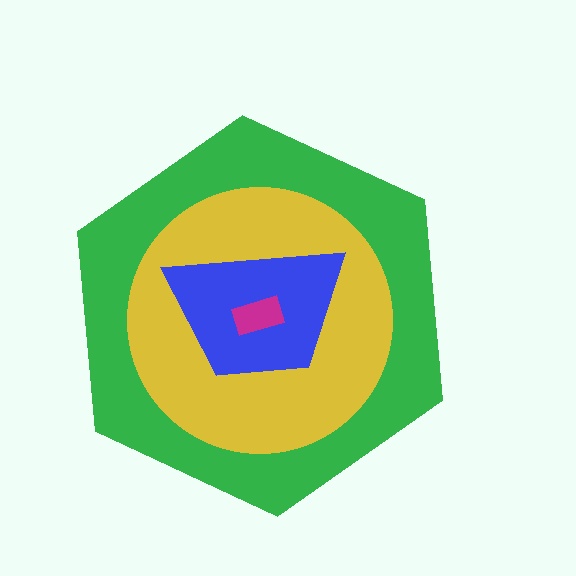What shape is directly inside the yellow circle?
The blue trapezoid.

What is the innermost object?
The magenta rectangle.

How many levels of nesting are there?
4.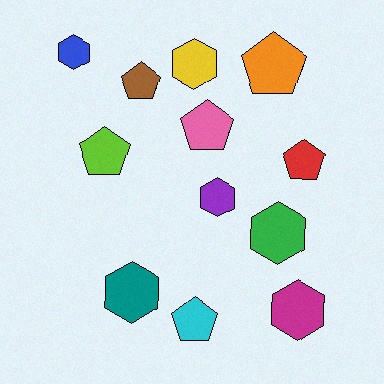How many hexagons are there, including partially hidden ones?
There are 6 hexagons.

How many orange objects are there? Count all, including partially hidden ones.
There is 1 orange object.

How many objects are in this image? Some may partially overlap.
There are 12 objects.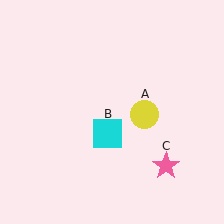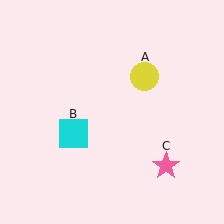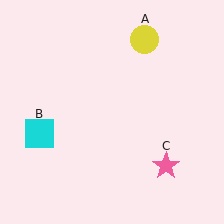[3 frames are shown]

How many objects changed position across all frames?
2 objects changed position: yellow circle (object A), cyan square (object B).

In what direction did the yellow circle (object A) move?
The yellow circle (object A) moved up.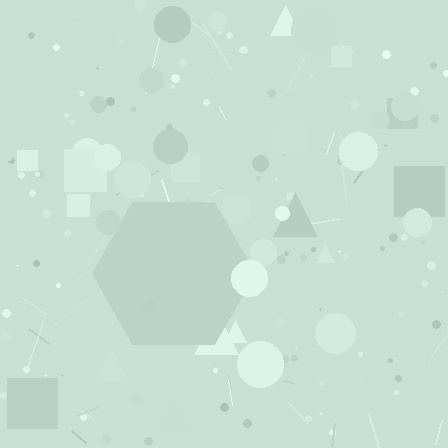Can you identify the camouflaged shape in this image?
The camouflaged shape is a hexagon.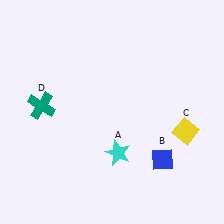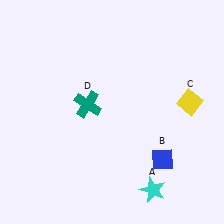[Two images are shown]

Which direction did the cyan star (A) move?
The cyan star (A) moved down.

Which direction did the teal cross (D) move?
The teal cross (D) moved right.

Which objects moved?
The objects that moved are: the cyan star (A), the yellow diamond (C), the teal cross (D).